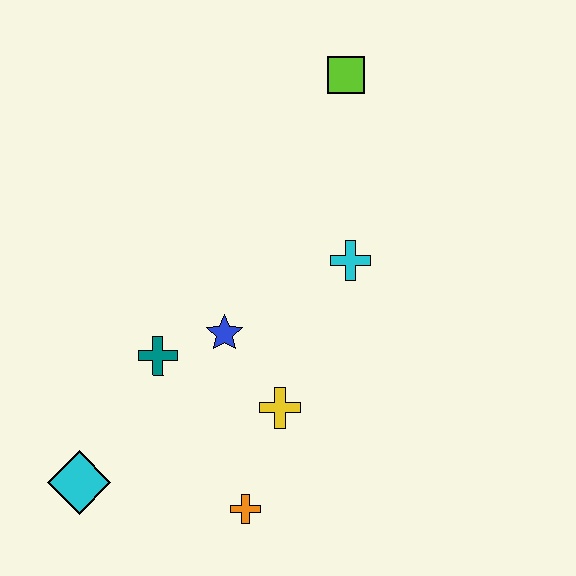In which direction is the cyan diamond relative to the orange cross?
The cyan diamond is to the left of the orange cross.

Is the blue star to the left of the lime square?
Yes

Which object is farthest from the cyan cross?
The cyan diamond is farthest from the cyan cross.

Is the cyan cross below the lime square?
Yes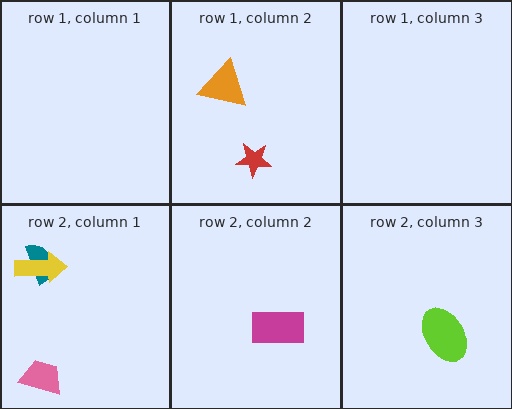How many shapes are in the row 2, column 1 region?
3.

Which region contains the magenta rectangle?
The row 2, column 2 region.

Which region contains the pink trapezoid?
The row 2, column 1 region.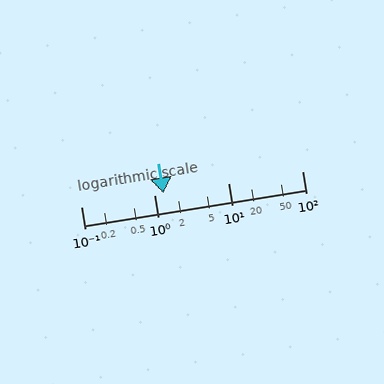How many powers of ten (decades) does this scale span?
The scale spans 3 decades, from 0.1 to 100.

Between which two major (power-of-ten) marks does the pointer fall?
The pointer is between 1 and 10.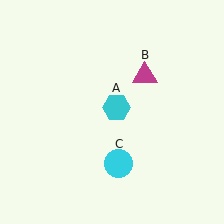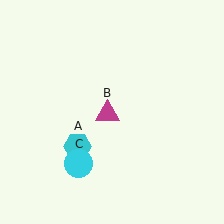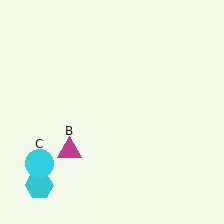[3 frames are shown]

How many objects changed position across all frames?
3 objects changed position: cyan hexagon (object A), magenta triangle (object B), cyan circle (object C).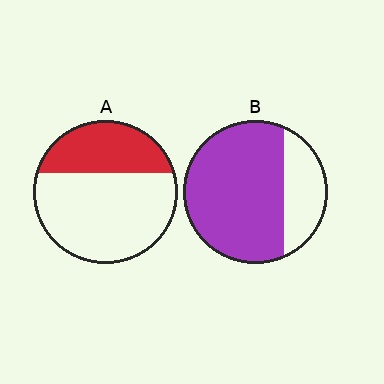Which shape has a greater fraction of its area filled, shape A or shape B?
Shape B.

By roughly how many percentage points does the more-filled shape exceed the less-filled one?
By roughly 40 percentage points (B over A).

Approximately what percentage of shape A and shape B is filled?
A is approximately 35% and B is approximately 75%.